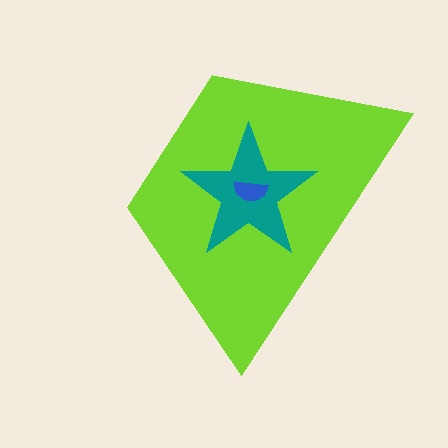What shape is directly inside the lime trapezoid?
The teal star.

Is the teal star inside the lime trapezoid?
Yes.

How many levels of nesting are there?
3.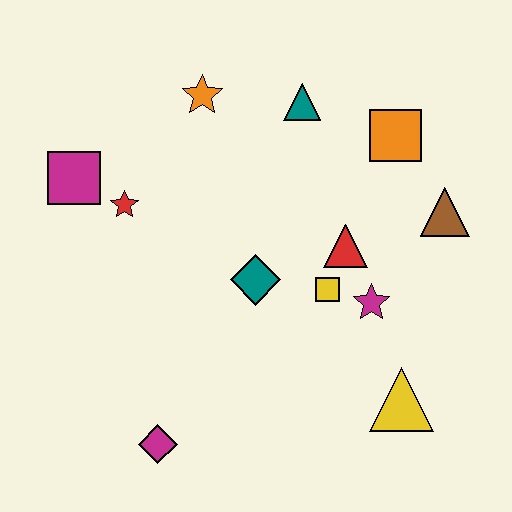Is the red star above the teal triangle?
No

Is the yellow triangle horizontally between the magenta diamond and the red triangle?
No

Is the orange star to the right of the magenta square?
Yes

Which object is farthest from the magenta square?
The yellow triangle is farthest from the magenta square.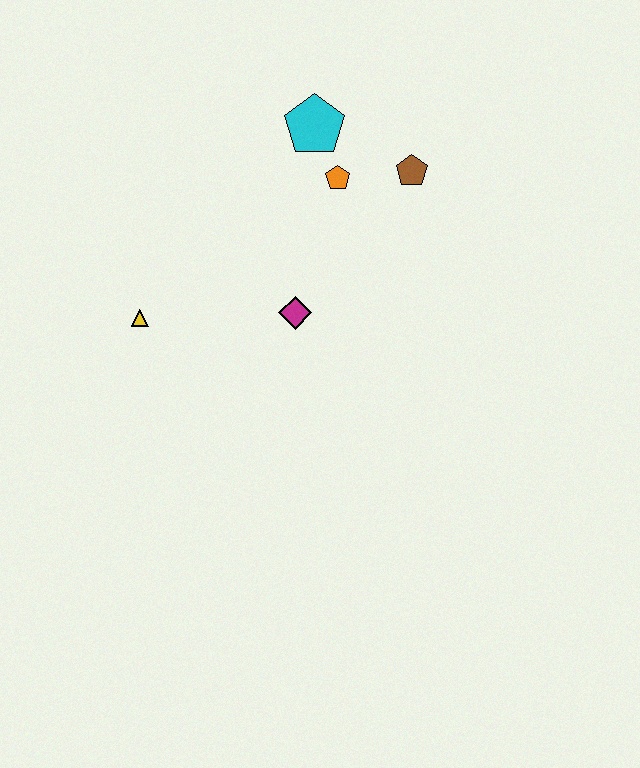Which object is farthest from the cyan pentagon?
The yellow triangle is farthest from the cyan pentagon.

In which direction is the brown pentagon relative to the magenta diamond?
The brown pentagon is above the magenta diamond.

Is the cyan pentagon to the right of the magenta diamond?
Yes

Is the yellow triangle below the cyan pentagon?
Yes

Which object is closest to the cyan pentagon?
The orange pentagon is closest to the cyan pentagon.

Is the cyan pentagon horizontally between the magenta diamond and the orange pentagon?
Yes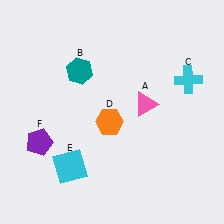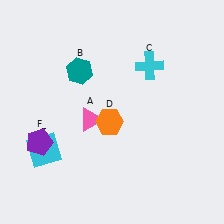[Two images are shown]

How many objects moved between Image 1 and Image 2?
3 objects moved between the two images.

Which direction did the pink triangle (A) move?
The pink triangle (A) moved left.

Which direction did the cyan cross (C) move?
The cyan cross (C) moved left.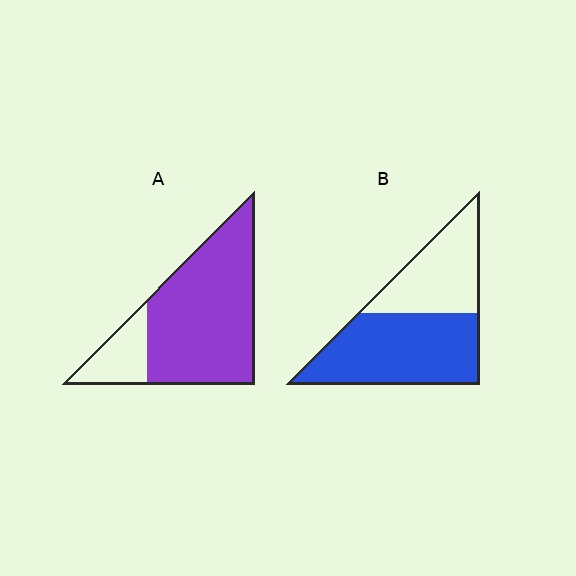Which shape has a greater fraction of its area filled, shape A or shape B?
Shape A.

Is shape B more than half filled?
Yes.